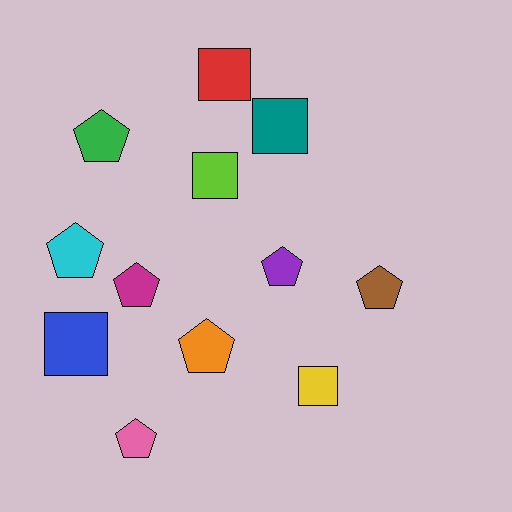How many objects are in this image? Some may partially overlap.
There are 12 objects.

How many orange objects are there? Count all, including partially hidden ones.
There is 1 orange object.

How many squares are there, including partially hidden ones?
There are 5 squares.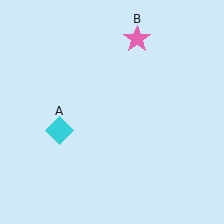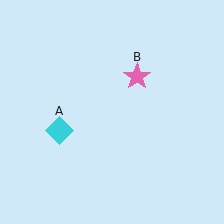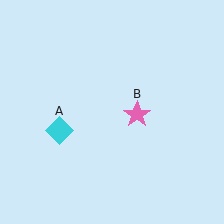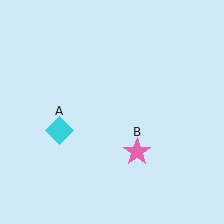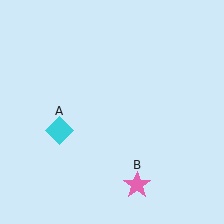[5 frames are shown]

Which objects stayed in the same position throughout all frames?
Cyan diamond (object A) remained stationary.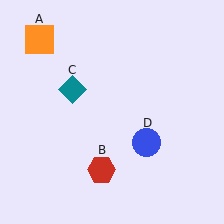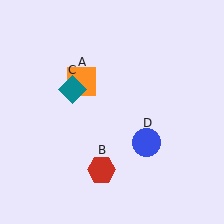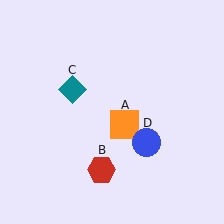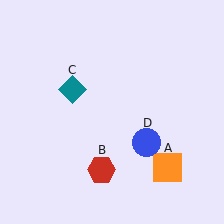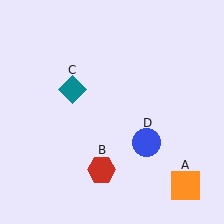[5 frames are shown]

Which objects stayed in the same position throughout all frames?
Red hexagon (object B) and teal diamond (object C) and blue circle (object D) remained stationary.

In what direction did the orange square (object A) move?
The orange square (object A) moved down and to the right.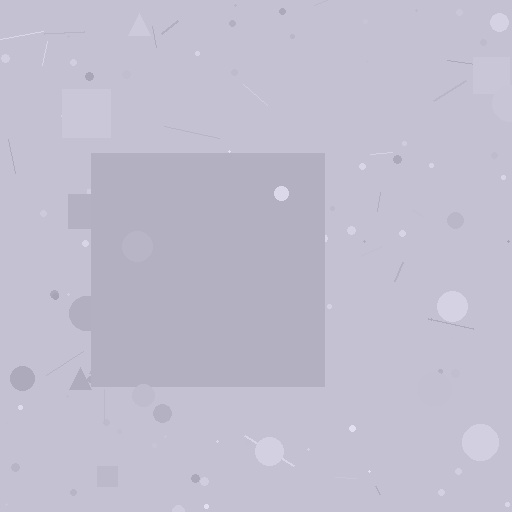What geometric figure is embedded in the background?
A square is embedded in the background.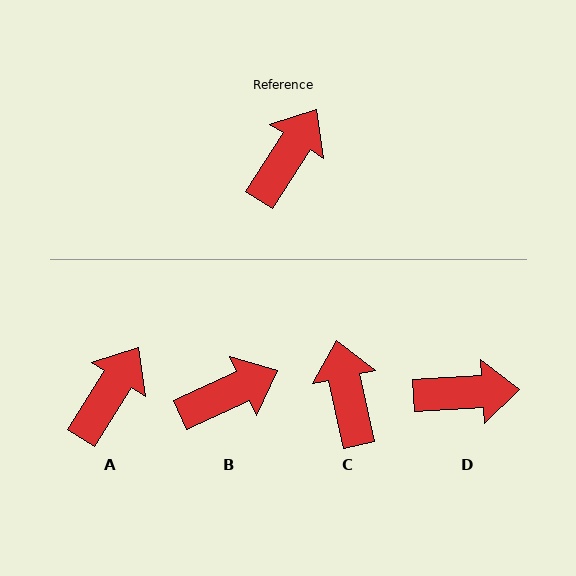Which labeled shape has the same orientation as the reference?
A.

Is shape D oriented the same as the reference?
No, it is off by about 54 degrees.